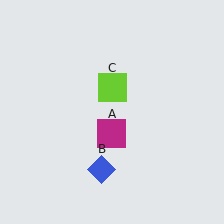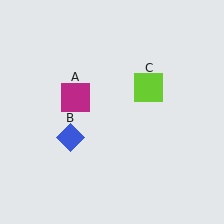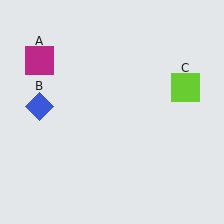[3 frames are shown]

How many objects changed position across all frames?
3 objects changed position: magenta square (object A), blue diamond (object B), lime square (object C).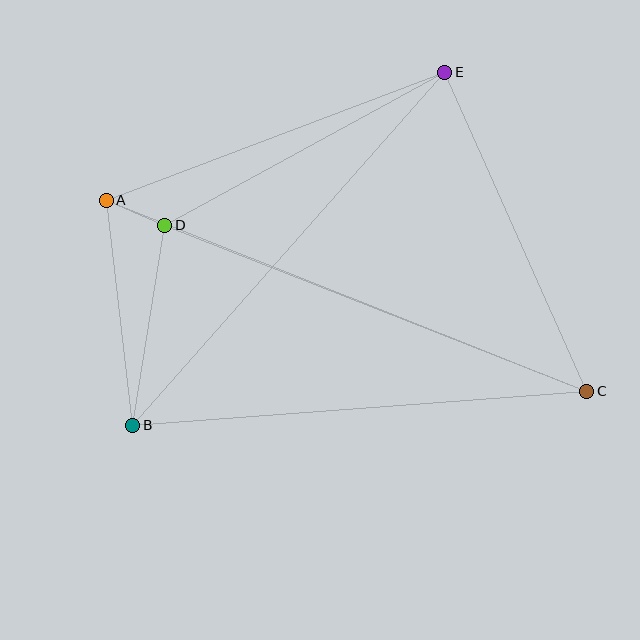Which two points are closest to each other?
Points A and D are closest to each other.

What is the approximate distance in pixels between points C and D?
The distance between C and D is approximately 453 pixels.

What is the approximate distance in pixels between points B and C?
The distance between B and C is approximately 455 pixels.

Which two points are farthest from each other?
Points A and C are farthest from each other.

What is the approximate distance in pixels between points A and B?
The distance between A and B is approximately 227 pixels.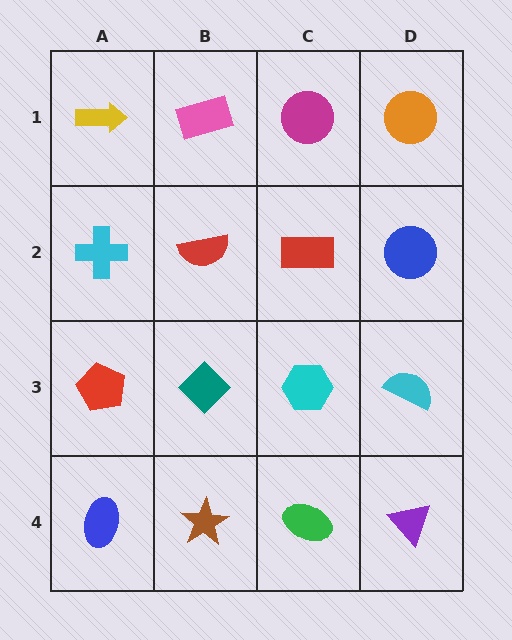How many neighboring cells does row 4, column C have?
3.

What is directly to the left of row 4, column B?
A blue ellipse.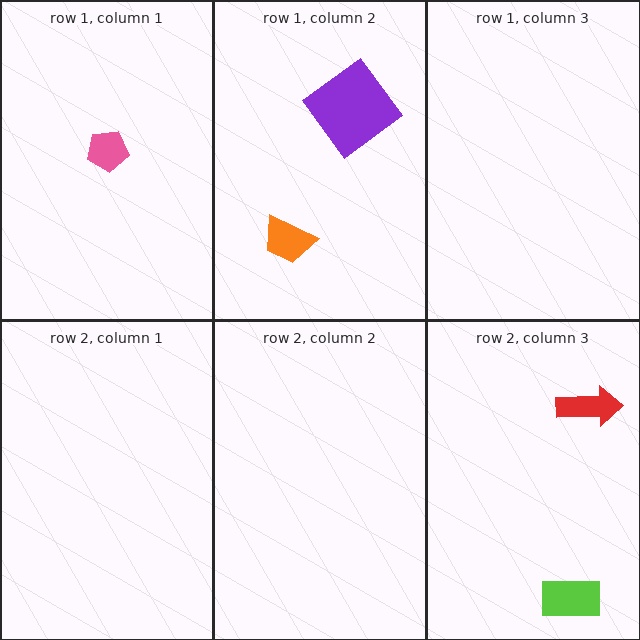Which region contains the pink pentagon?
The row 1, column 1 region.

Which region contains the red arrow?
The row 2, column 3 region.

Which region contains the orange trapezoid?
The row 1, column 2 region.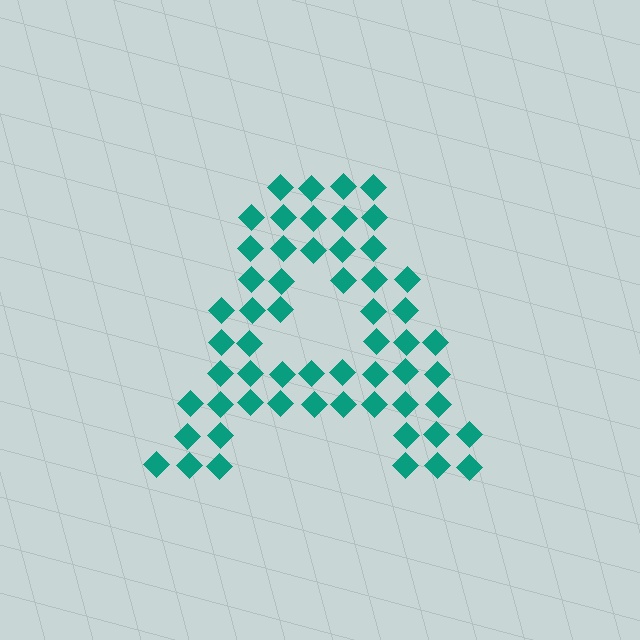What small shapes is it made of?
It is made of small diamonds.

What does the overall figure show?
The overall figure shows the letter A.